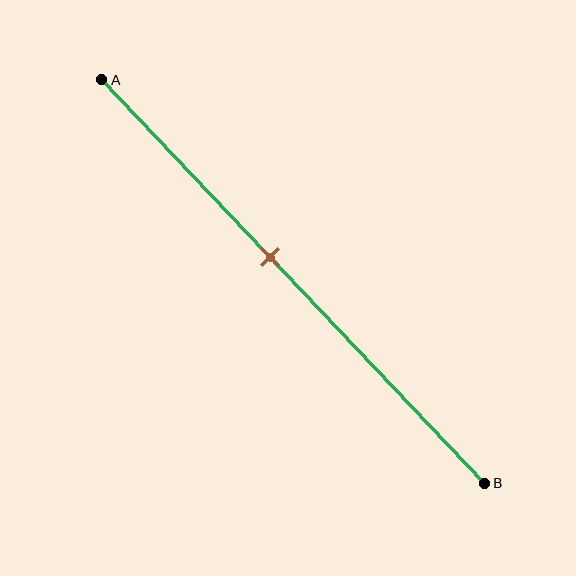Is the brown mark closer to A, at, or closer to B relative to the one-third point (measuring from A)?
The brown mark is closer to point B than the one-third point of segment AB.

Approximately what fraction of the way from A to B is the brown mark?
The brown mark is approximately 45% of the way from A to B.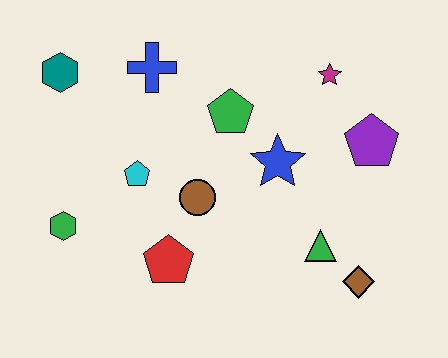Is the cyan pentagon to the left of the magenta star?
Yes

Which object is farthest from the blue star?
The teal hexagon is farthest from the blue star.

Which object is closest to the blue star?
The green pentagon is closest to the blue star.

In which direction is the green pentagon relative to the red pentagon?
The green pentagon is above the red pentagon.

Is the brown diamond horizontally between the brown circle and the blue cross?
No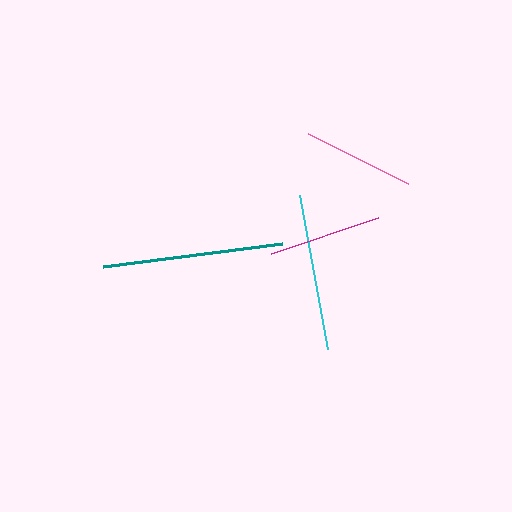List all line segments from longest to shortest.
From longest to shortest: teal, cyan, magenta, pink.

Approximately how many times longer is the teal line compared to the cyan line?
The teal line is approximately 1.2 times the length of the cyan line.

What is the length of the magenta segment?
The magenta segment is approximately 113 pixels long.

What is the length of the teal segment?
The teal segment is approximately 180 pixels long.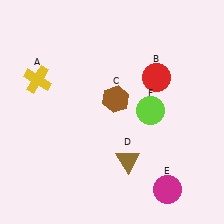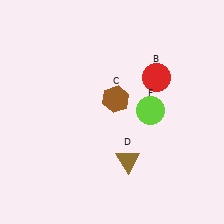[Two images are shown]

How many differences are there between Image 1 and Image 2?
There are 2 differences between the two images.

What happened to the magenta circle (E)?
The magenta circle (E) was removed in Image 2. It was in the bottom-right area of Image 1.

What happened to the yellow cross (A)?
The yellow cross (A) was removed in Image 2. It was in the top-left area of Image 1.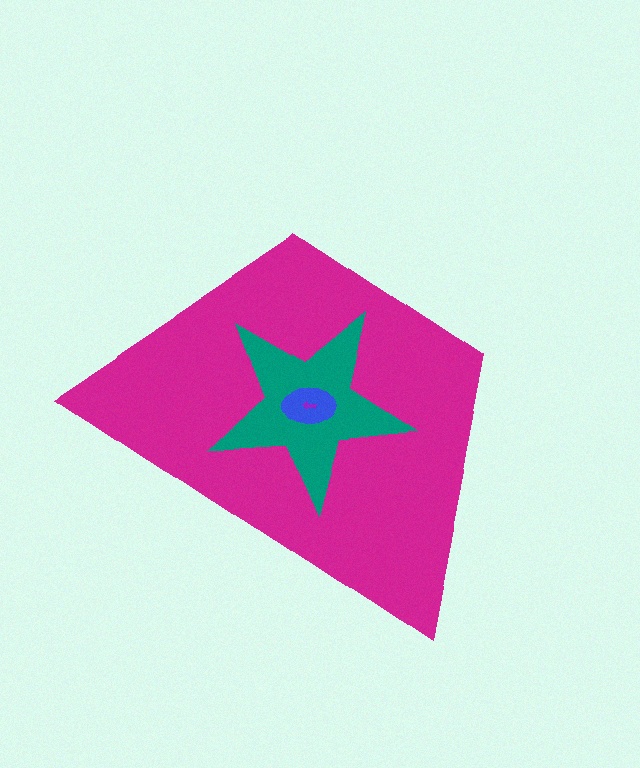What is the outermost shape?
The magenta trapezoid.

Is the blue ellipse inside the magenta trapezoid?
Yes.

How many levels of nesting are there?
4.